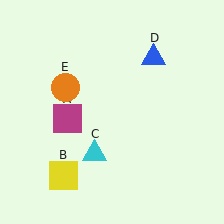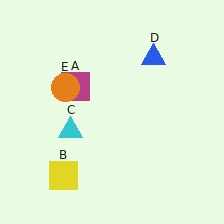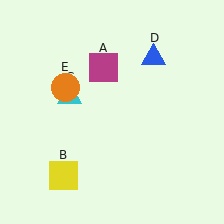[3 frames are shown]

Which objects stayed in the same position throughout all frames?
Yellow square (object B) and blue triangle (object D) and orange circle (object E) remained stationary.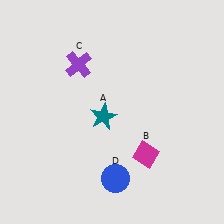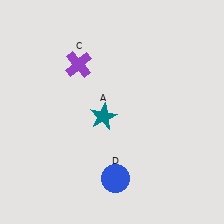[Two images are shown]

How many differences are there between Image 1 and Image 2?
There is 1 difference between the two images.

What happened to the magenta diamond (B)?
The magenta diamond (B) was removed in Image 2. It was in the bottom-right area of Image 1.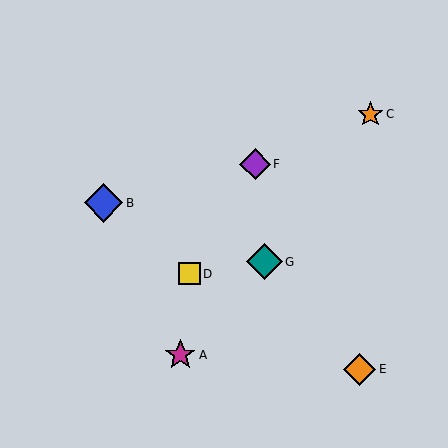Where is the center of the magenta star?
The center of the magenta star is at (180, 355).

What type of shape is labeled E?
Shape E is an orange diamond.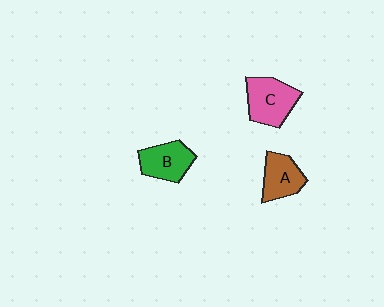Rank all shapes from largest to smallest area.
From largest to smallest: C (pink), B (green), A (brown).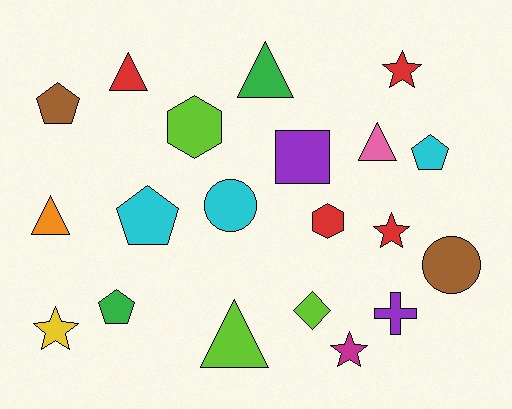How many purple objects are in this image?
There are 2 purple objects.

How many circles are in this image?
There are 2 circles.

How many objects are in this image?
There are 20 objects.